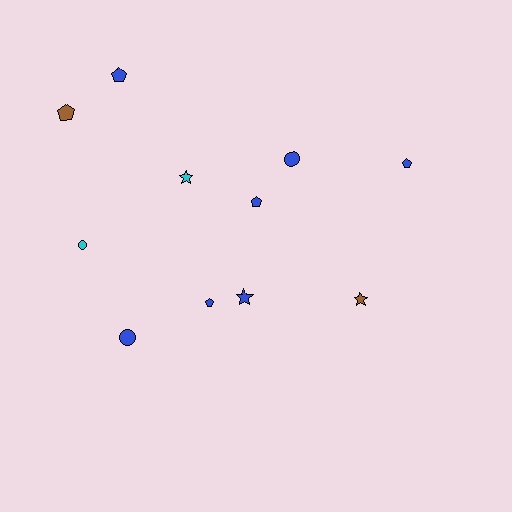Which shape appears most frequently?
Pentagon, with 5 objects.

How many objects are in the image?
There are 11 objects.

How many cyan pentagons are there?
There are no cyan pentagons.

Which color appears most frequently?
Blue, with 7 objects.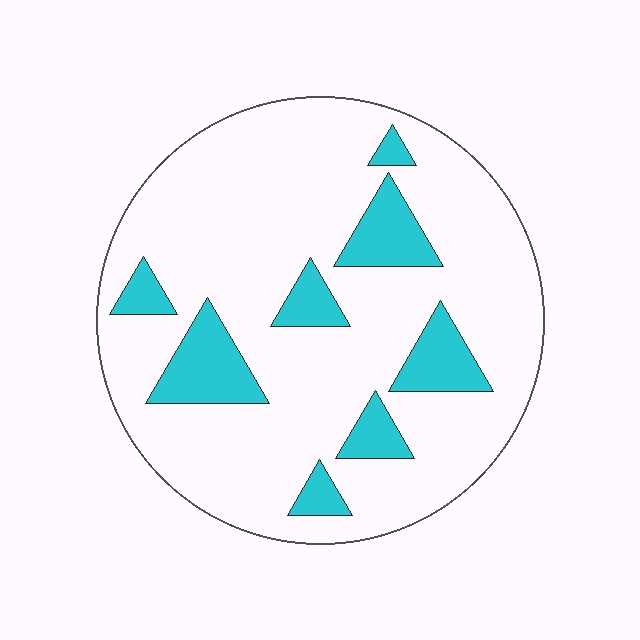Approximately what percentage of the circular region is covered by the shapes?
Approximately 15%.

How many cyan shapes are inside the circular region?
8.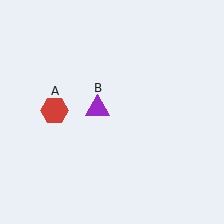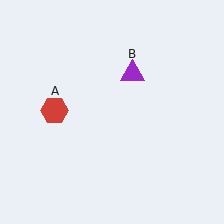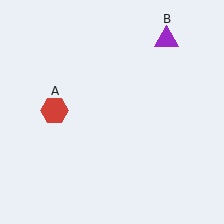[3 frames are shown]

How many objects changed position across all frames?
1 object changed position: purple triangle (object B).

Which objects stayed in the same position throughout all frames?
Red hexagon (object A) remained stationary.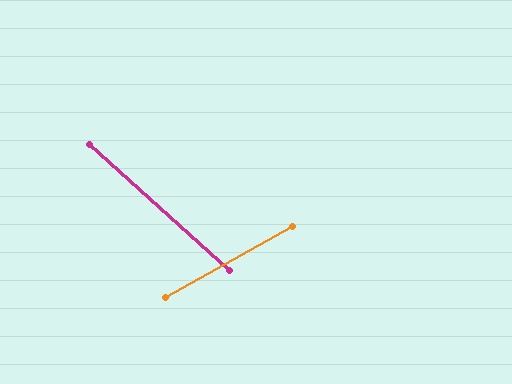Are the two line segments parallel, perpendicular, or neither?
Neither parallel nor perpendicular — they differ by about 71°.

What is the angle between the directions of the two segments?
Approximately 71 degrees.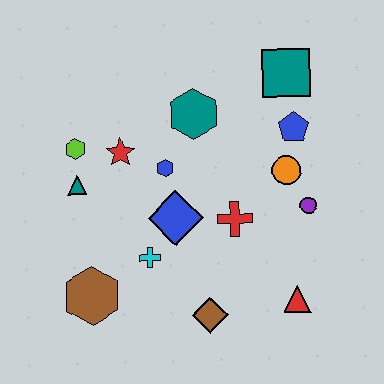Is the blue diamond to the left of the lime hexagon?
No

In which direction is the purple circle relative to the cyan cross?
The purple circle is to the right of the cyan cross.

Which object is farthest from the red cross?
The lime hexagon is farthest from the red cross.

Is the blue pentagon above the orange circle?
Yes